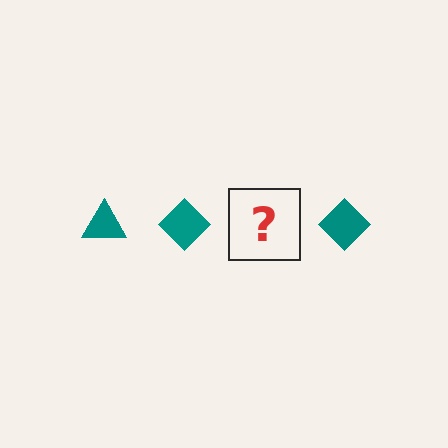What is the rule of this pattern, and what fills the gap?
The rule is that the pattern cycles through triangle, diamond shapes in teal. The gap should be filled with a teal triangle.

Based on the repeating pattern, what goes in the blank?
The blank should be a teal triangle.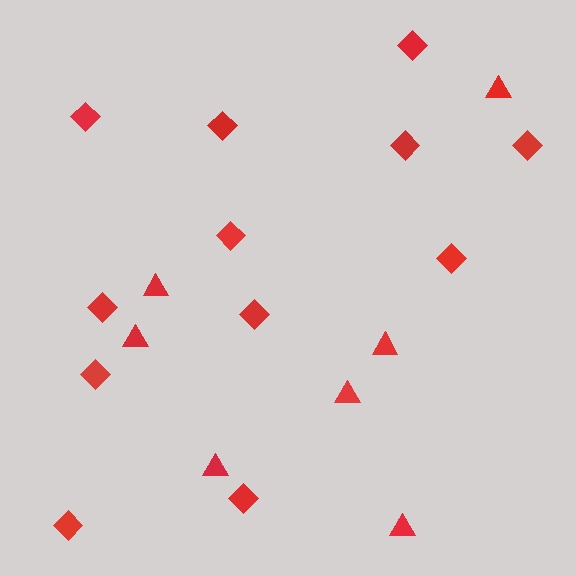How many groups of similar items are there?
There are 2 groups: one group of triangles (7) and one group of diamonds (12).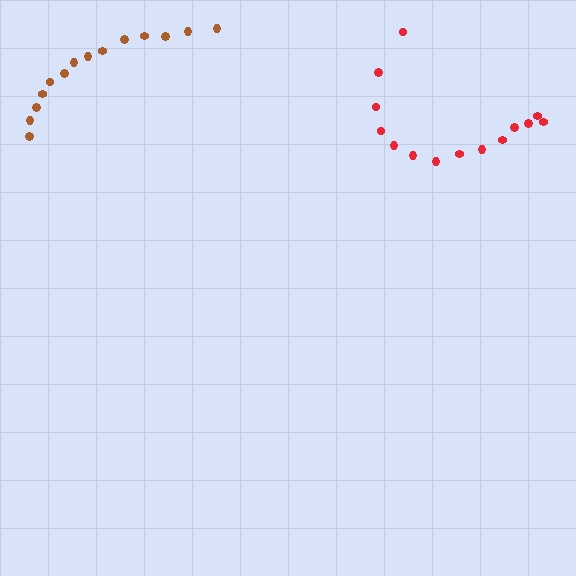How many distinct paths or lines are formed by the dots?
There are 2 distinct paths.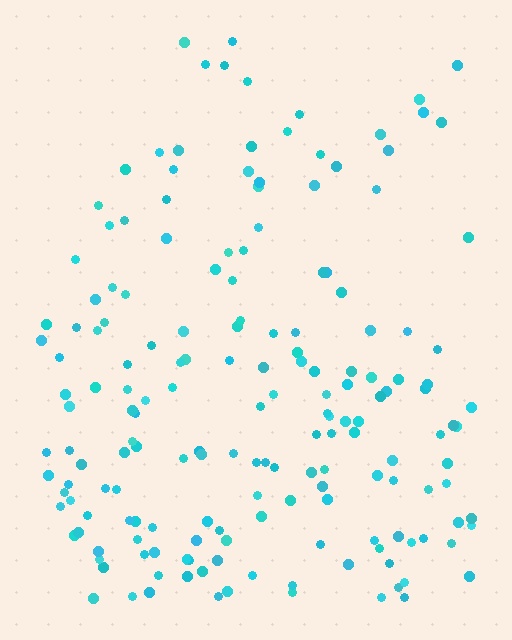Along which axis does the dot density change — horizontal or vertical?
Vertical.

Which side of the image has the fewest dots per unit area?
The top.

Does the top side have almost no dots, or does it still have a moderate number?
Still a moderate number, just noticeably fewer than the bottom.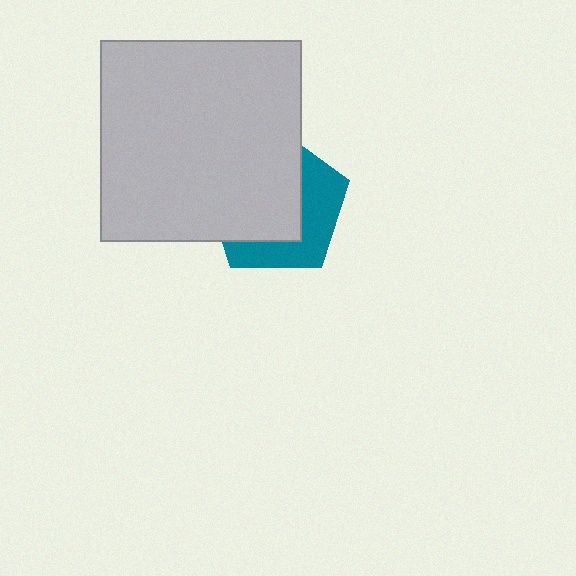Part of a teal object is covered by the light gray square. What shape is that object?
It is a pentagon.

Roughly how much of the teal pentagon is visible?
A small part of it is visible (roughly 40%).